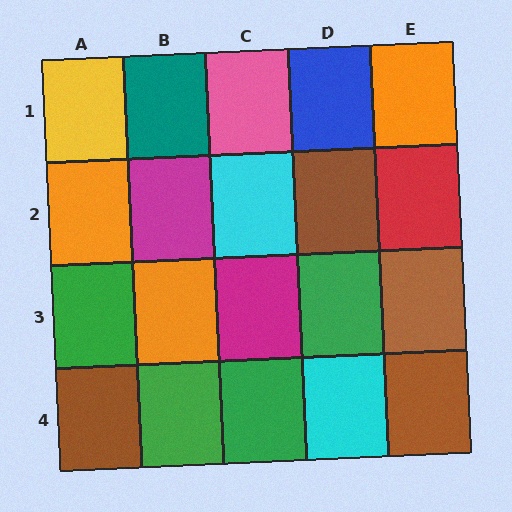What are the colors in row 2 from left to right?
Orange, magenta, cyan, brown, red.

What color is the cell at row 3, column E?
Brown.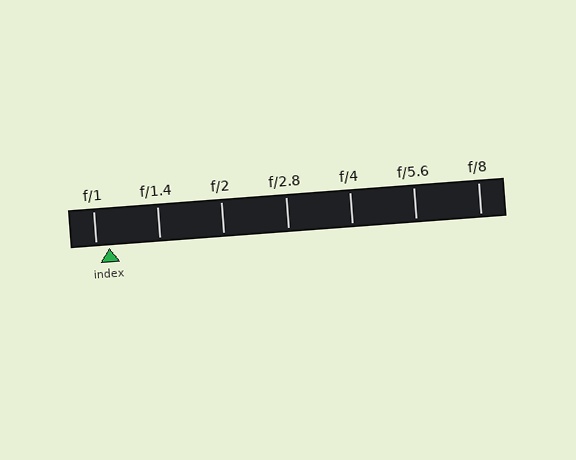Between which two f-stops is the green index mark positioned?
The index mark is between f/1 and f/1.4.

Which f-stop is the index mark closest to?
The index mark is closest to f/1.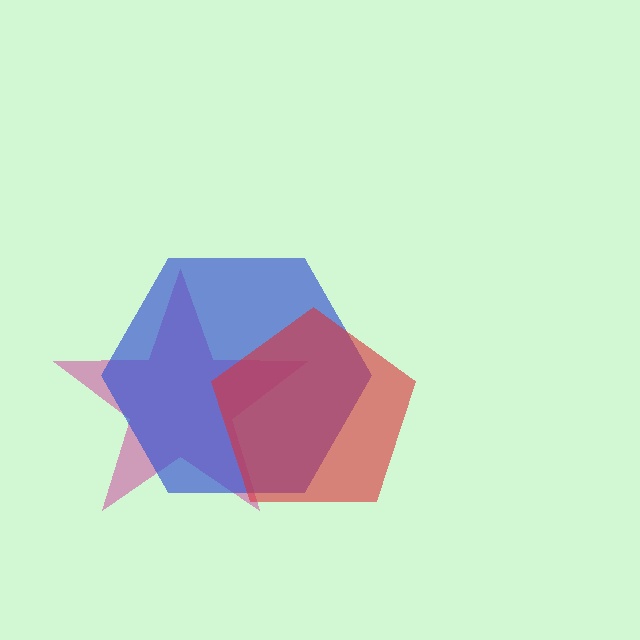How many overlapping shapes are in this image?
There are 3 overlapping shapes in the image.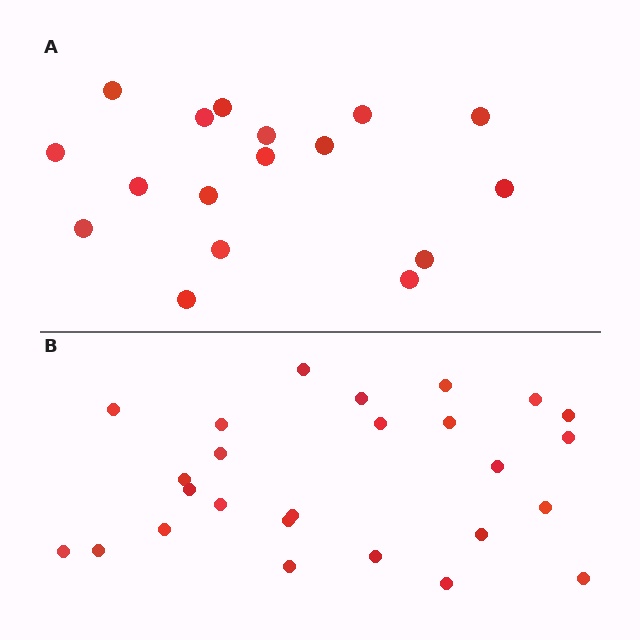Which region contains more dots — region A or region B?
Region B (the bottom region) has more dots.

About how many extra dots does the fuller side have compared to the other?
Region B has roughly 8 or so more dots than region A.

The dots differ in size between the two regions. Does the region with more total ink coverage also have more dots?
No. Region A has more total ink coverage because its dots are larger, but region B actually contains more individual dots. Total area can be misleading — the number of items is what matters here.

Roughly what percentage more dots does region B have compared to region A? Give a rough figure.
About 55% more.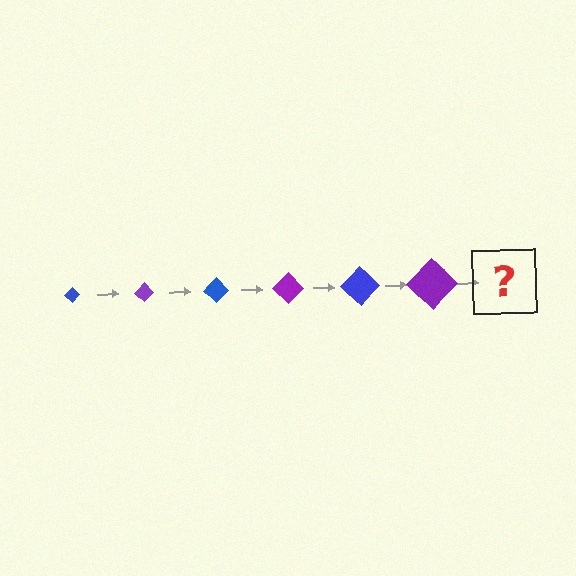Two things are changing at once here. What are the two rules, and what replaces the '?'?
The two rules are that the diamond grows larger each step and the color cycles through blue and purple. The '?' should be a blue diamond, larger than the previous one.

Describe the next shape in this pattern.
It should be a blue diamond, larger than the previous one.